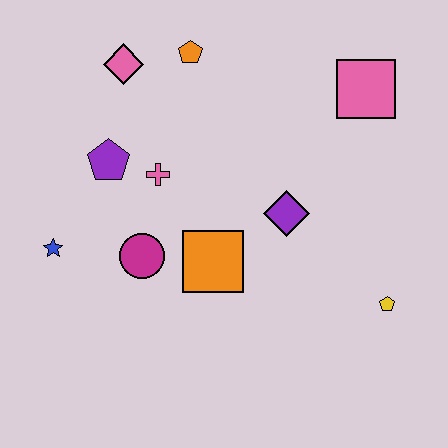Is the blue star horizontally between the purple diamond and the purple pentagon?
No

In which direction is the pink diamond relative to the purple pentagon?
The pink diamond is above the purple pentagon.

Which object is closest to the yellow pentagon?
The purple diamond is closest to the yellow pentagon.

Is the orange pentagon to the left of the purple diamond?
Yes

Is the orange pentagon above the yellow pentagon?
Yes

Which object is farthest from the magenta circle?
The pink square is farthest from the magenta circle.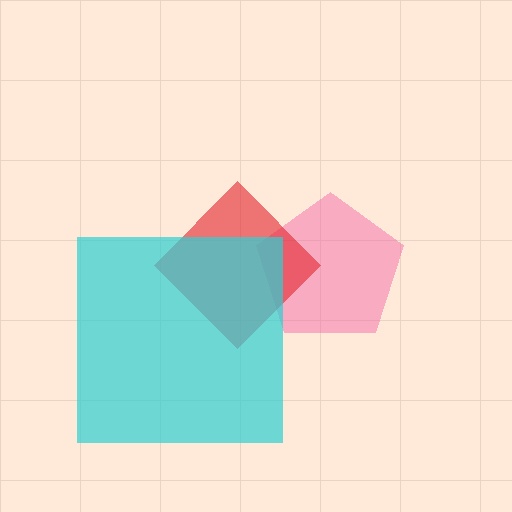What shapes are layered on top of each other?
The layered shapes are: a pink pentagon, a red diamond, a cyan square.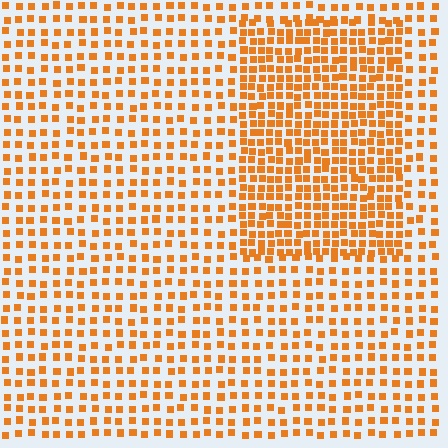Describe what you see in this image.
The image contains small orange elements arranged at two different densities. A rectangle-shaped region is visible where the elements are more densely packed than the surrounding area.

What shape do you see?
I see a rectangle.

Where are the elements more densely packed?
The elements are more densely packed inside the rectangle boundary.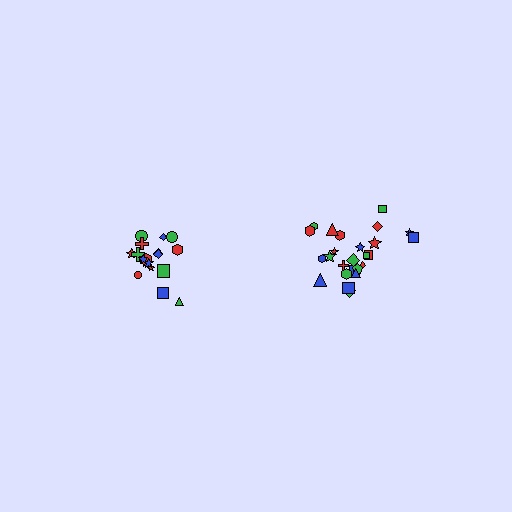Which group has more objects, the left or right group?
The right group.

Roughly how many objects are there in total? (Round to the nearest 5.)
Roughly 45 objects in total.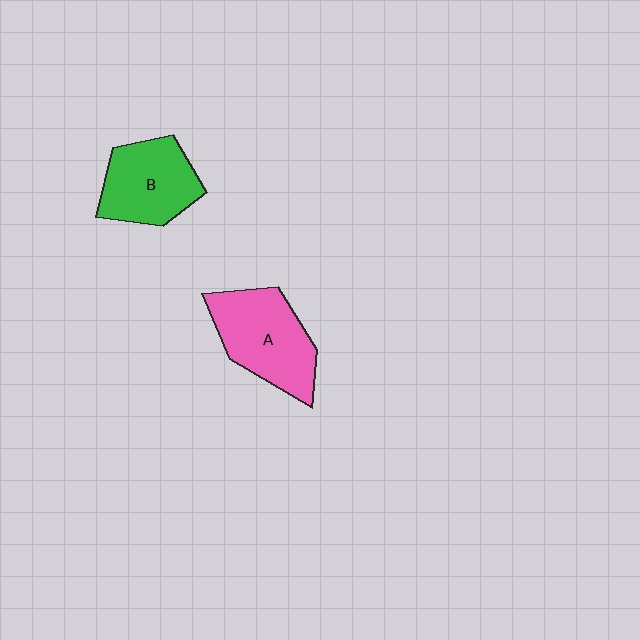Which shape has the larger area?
Shape A (pink).